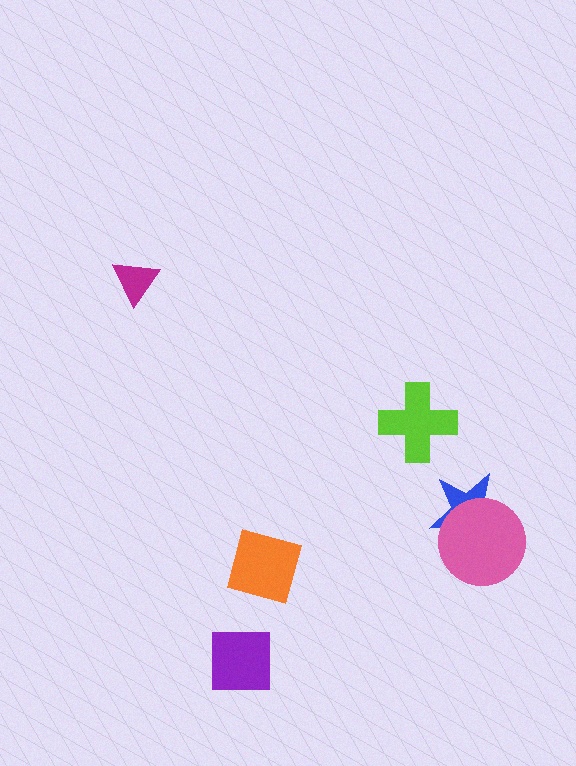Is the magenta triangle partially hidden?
No, no other shape covers it.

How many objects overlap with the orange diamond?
0 objects overlap with the orange diamond.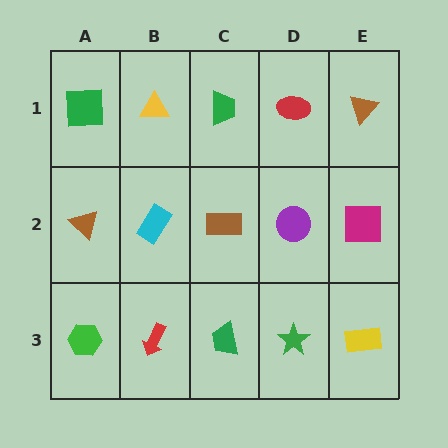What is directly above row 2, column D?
A red ellipse.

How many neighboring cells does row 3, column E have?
2.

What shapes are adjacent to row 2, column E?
A brown triangle (row 1, column E), a yellow rectangle (row 3, column E), a purple circle (row 2, column D).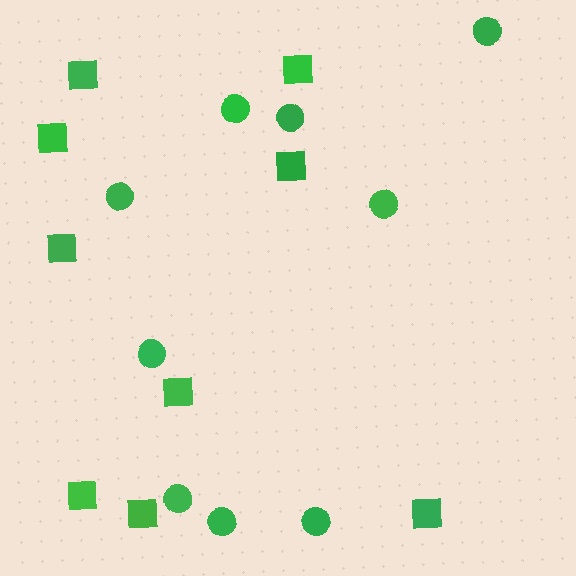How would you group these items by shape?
There are 2 groups: one group of squares (9) and one group of circles (9).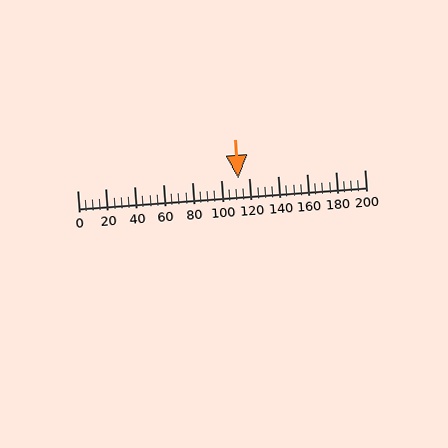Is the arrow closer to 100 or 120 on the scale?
The arrow is closer to 120.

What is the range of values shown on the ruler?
The ruler shows values from 0 to 200.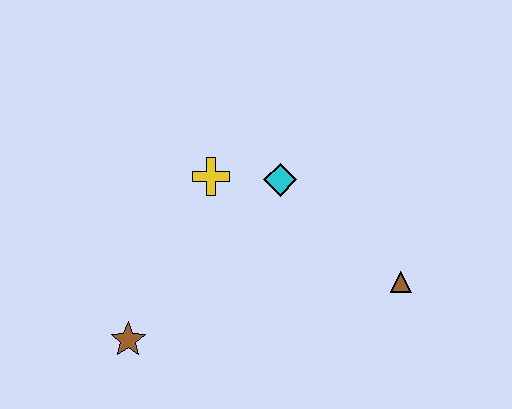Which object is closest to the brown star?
The yellow cross is closest to the brown star.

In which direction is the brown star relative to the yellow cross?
The brown star is below the yellow cross.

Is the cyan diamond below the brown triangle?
No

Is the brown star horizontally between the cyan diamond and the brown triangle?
No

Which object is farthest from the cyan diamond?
The brown star is farthest from the cyan diamond.